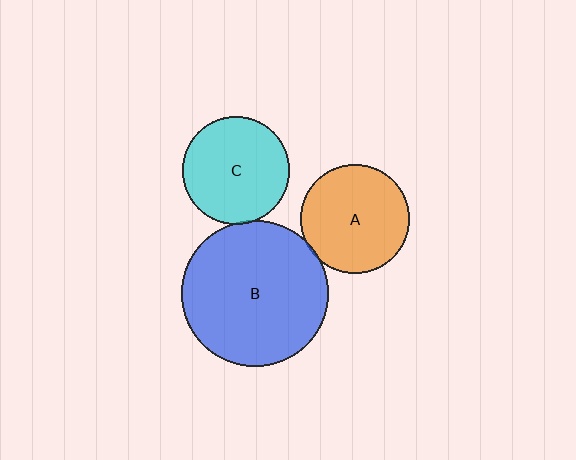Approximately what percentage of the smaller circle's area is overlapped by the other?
Approximately 5%.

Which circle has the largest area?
Circle B (blue).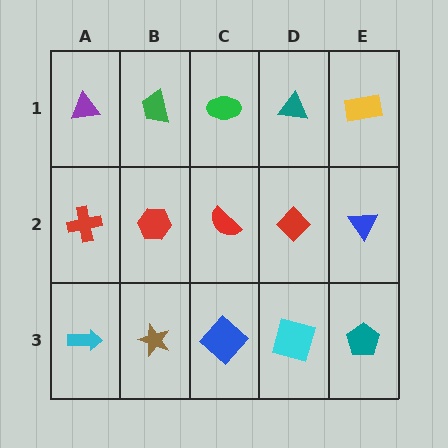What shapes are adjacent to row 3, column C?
A red semicircle (row 2, column C), a brown star (row 3, column B), a cyan square (row 3, column D).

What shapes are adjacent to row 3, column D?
A red diamond (row 2, column D), a blue diamond (row 3, column C), a teal pentagon (row 3, column E).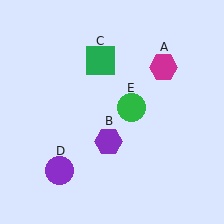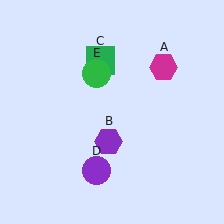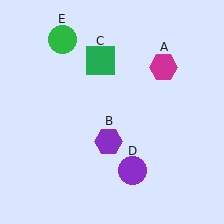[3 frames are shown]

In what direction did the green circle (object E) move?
The green circle (object E) moved up and to the left.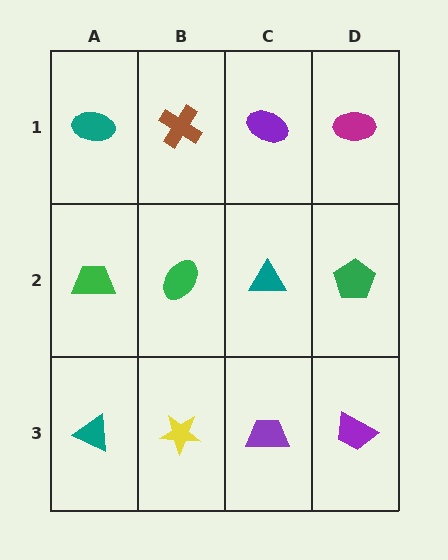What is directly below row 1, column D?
A green pentagon.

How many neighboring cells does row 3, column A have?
2.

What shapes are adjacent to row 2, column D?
A magenta ellipse (row 1, column D), a purple trapezoid (row 3, column D), a teal triangle (row 2, column C).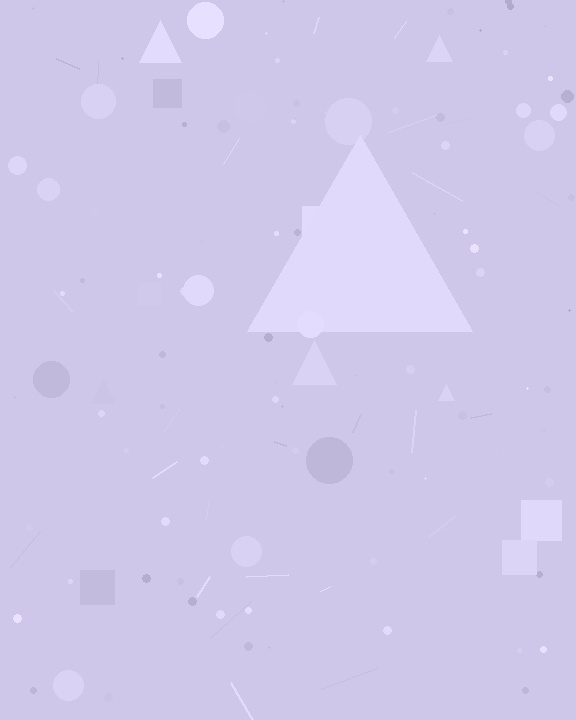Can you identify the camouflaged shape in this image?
The camouflaged shape is a triangle.